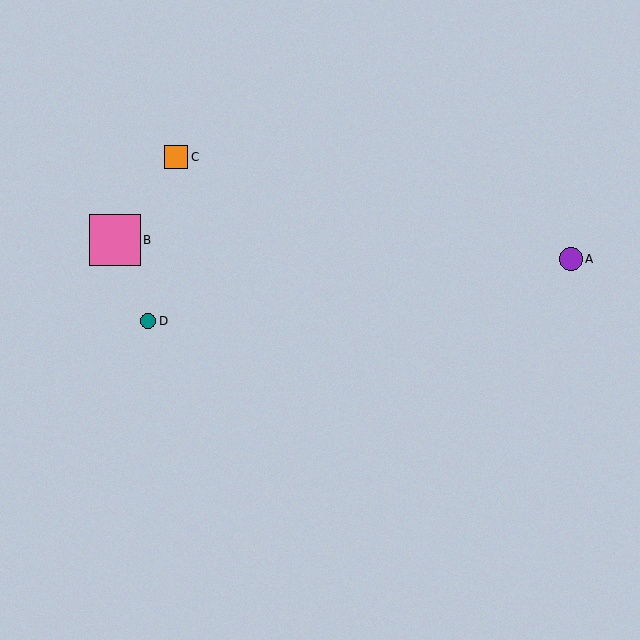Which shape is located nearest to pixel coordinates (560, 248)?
The purple circle (labeled A) at (571, 259) is nearest to that location.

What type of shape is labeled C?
Shape C is an orange square.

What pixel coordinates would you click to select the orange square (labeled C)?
Click at (176, 157) to select the orange square C.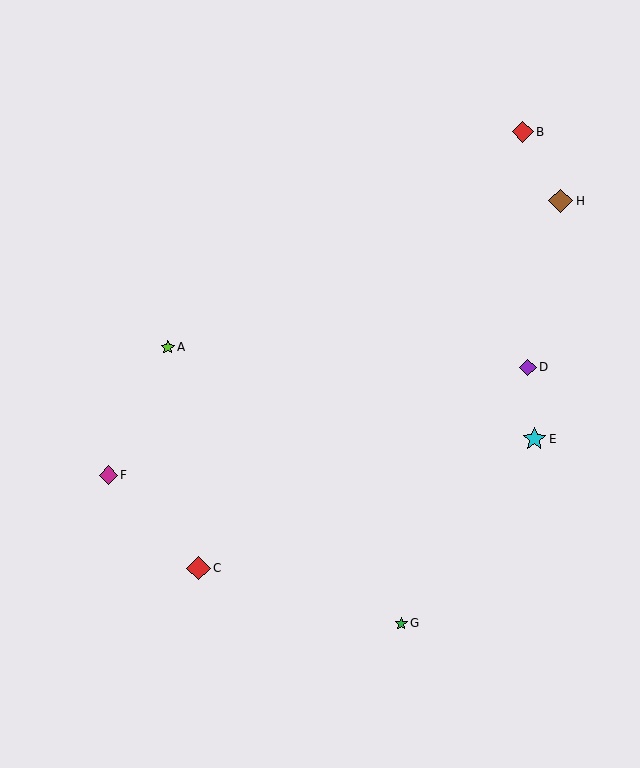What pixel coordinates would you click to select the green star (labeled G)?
Click at (401, 623) to select the green star G.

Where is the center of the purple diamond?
The center of the purple diamond is at (528, 367).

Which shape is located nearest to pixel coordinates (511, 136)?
The red diamond (labeled B) at (523, 132) is nearest to that location.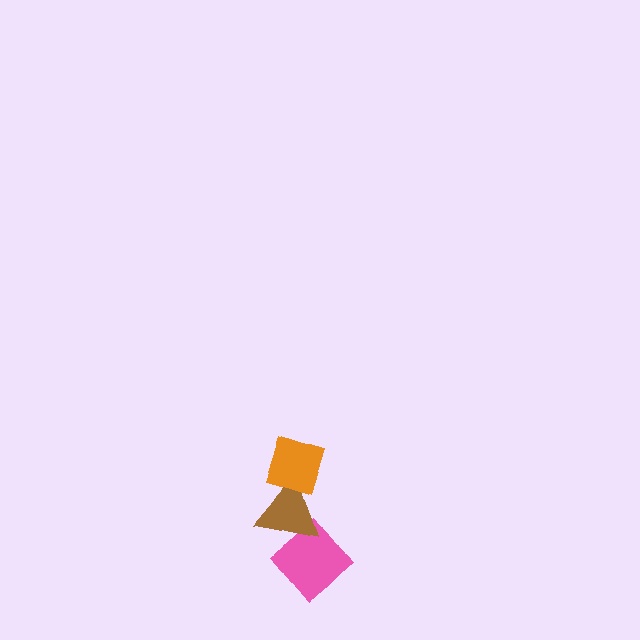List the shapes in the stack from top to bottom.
From top to bottom: the orange diamond, the brown triangle, the pink diamond.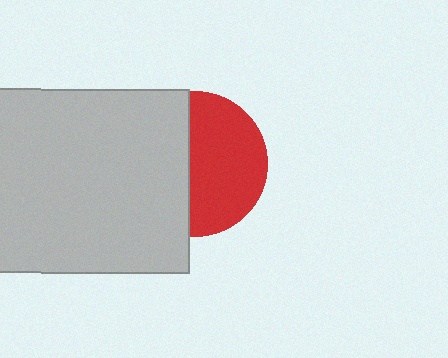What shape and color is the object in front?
The object in front is a light gray rectangle.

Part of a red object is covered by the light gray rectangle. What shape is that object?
It is a circle.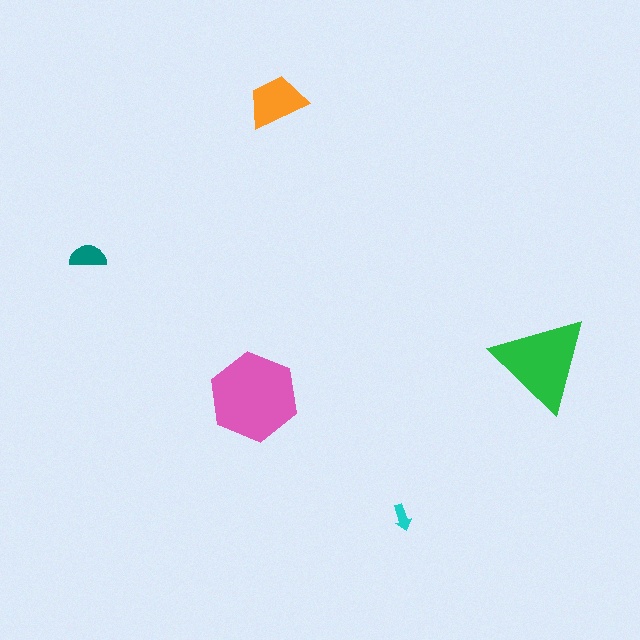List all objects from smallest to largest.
The cyan arrow, the teal semicircle, the orange trapezoid, the green triangle, the pink hexagon.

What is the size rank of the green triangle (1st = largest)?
2nd.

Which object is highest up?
The orange trapezoid is topmost.